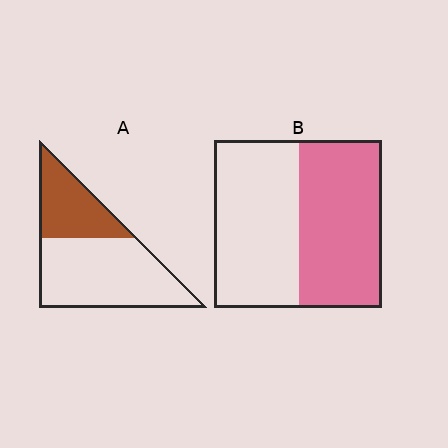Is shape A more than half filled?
No.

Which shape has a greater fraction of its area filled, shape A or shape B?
Shape B.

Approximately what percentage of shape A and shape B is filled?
A is approximately 35% and B is approximately 50%.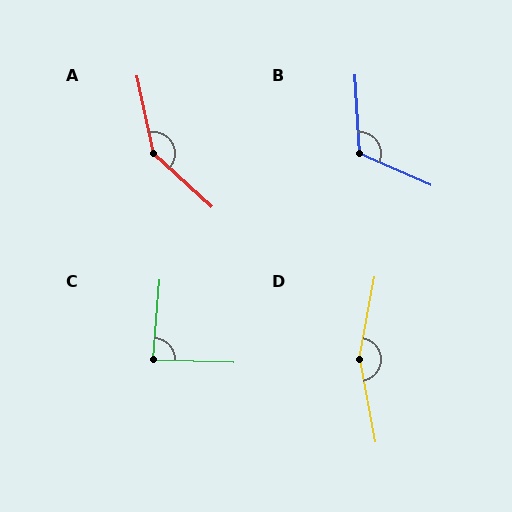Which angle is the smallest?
C, at approximately 87 degrees.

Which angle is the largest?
D, at approximately 158 degrees.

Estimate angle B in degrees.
Approximately 118 degrees.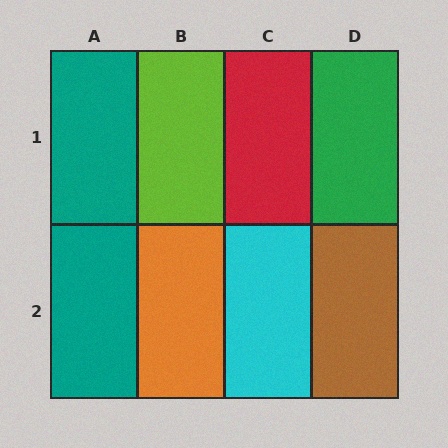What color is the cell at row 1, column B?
Lime.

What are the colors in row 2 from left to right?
Teal, orange, cyan, brown.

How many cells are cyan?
1 cell is cyan.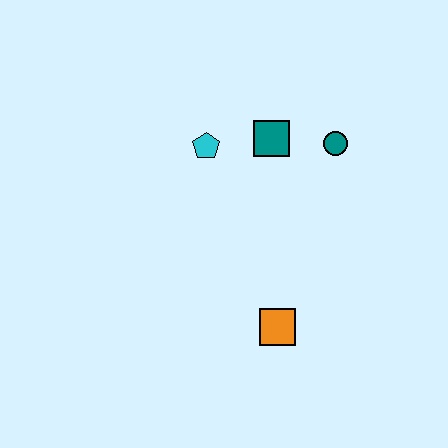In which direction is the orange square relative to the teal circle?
The orange square is below the teal circle.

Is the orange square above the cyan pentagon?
No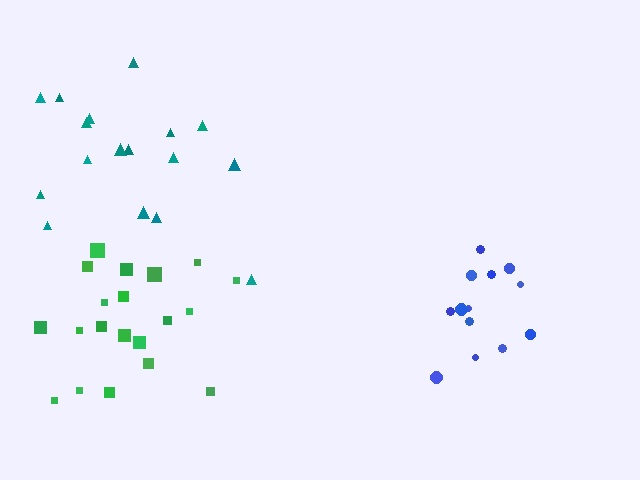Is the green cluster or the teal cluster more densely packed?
Green.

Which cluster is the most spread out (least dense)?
Teal.